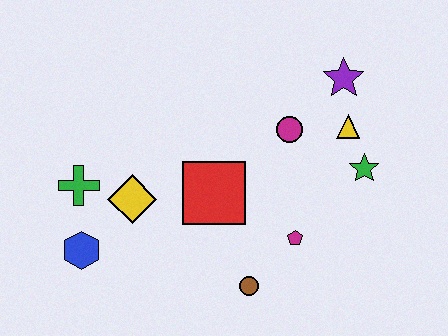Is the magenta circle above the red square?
Yes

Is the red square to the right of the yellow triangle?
No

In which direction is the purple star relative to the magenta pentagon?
The purple star is above the magenta pentagon.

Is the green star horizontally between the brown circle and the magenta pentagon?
No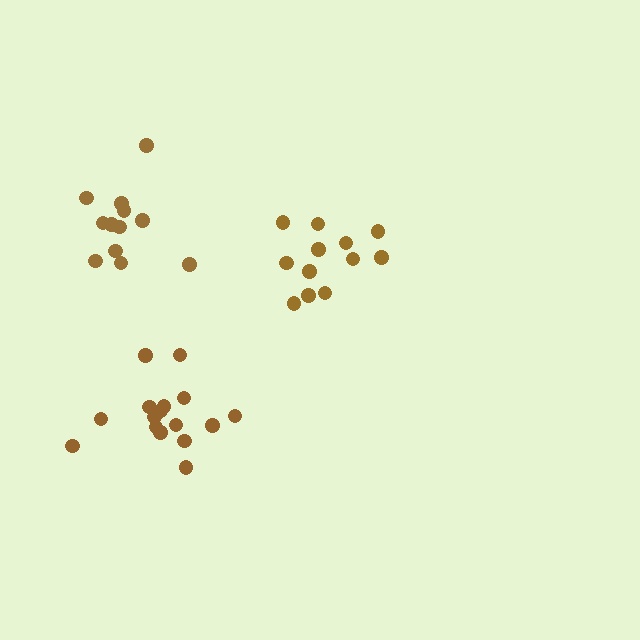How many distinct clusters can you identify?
There are 3 distinct clusters.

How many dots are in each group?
Group 1: 12 dots, Group 2: 12 dots, Group 3: 16 dots (40 total).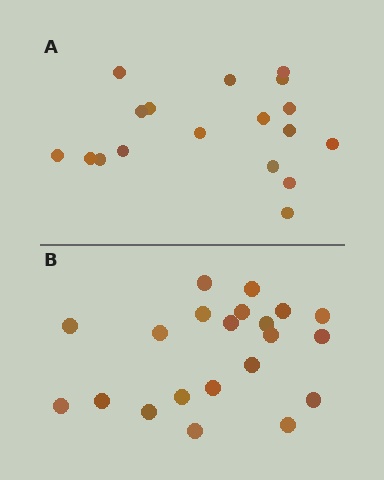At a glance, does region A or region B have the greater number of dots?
Region B (the bottom region) has more dots.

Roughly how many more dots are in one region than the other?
Region B has just a few more — roughly 2 or 3 more dots than region A.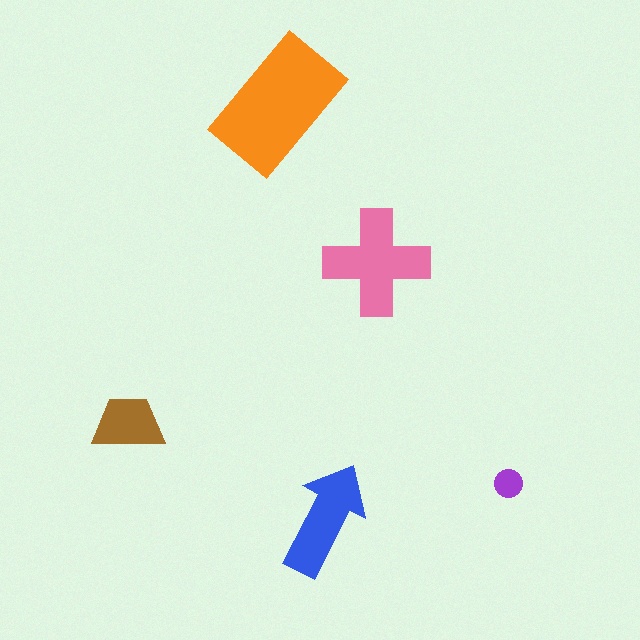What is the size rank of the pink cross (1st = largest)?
2nd.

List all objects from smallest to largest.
The purple circle, the brown trapezoid, the blue arrow, the pink cross, the orange rectangle.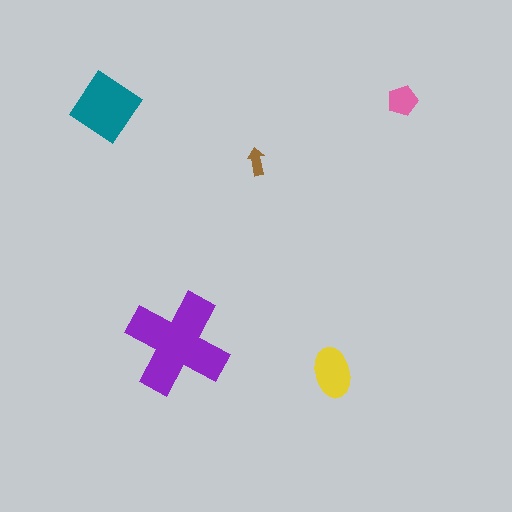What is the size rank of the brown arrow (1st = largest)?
5th.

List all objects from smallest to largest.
The brown arrow, the pink pentagon, the yellow ellipse, the teal diamond, the purple cross.